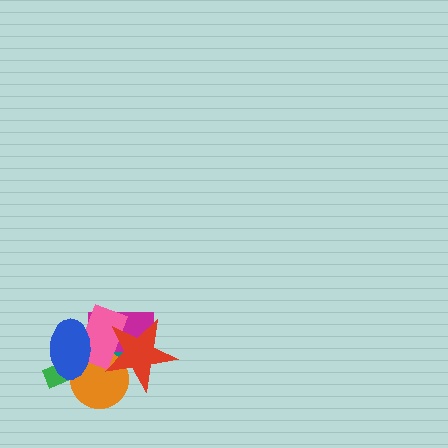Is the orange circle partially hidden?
Yes, it is partially covered by another shape.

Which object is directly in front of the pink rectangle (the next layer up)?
The blue ellipse is directly in front of the pink rectangle.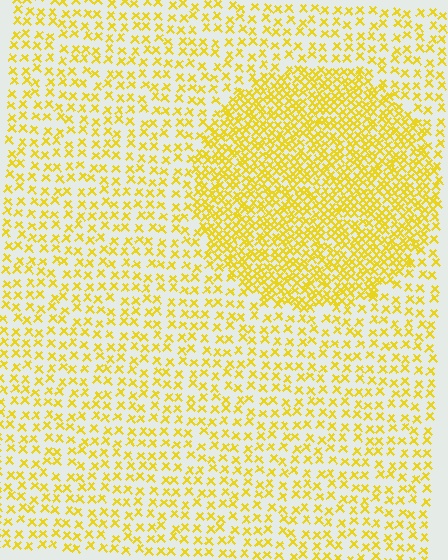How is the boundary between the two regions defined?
The boundary is defined by a change in element density (approximately 2.3x ratio). All elements are the same color, size, and shape.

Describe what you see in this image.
The image contains small yellow elements arranged at two different densities. A circle-shaped region is visible where the elements are more densely packed than the surrounding area.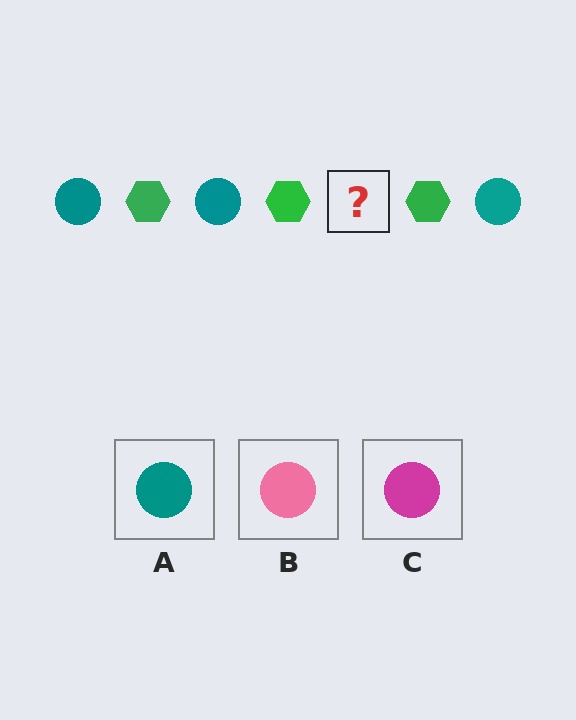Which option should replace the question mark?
Option A.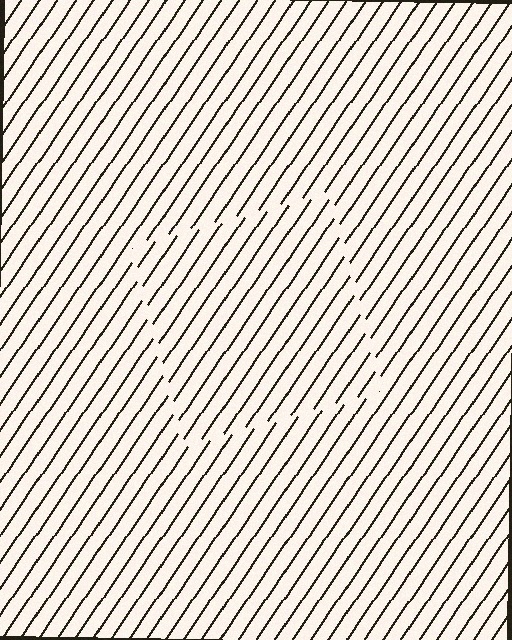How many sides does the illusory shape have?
4 sides — the line-ends trace a square.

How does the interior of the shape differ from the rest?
The interior of the shape contains the same grating, shifted by half a period — the contour is defined by the phase discontinuity where line-ends from the inner and outer gratings abut.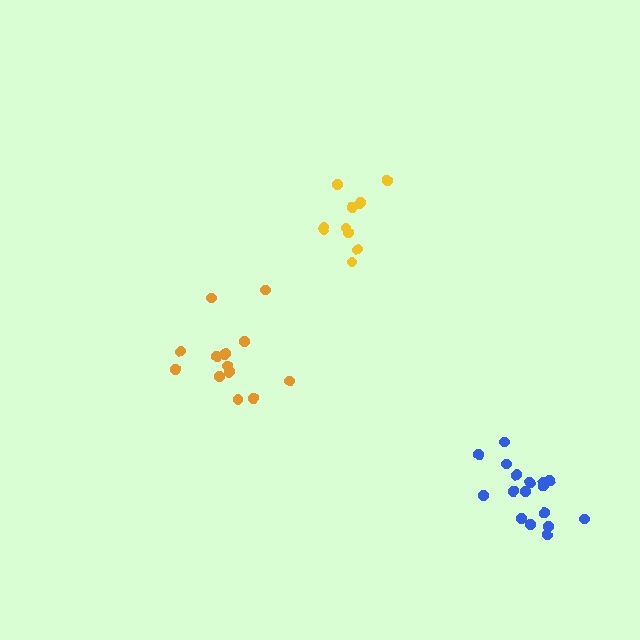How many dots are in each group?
Group 1: 11 dots, Group 2: 14 dots, Group 3: 17 dots (42 total).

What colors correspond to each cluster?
The clusters are colored: yellow, orange, blue.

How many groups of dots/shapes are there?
There are 3 groups.